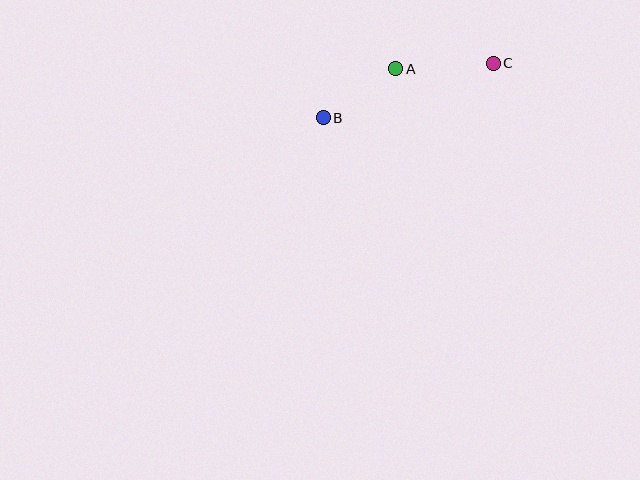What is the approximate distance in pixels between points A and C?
The distance between A and C is approximately 98 pixels.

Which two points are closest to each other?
Points A and B are closest to each other.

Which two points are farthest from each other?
Points B and C are farthest from each other.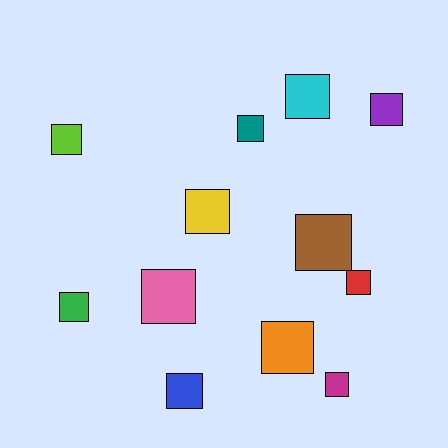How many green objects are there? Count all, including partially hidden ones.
There is 1 green object.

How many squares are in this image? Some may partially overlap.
There are 12 squares.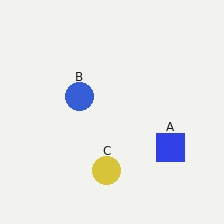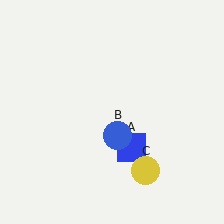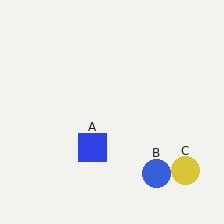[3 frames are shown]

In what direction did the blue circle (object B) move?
The blue circle (object B) moved down and to the right.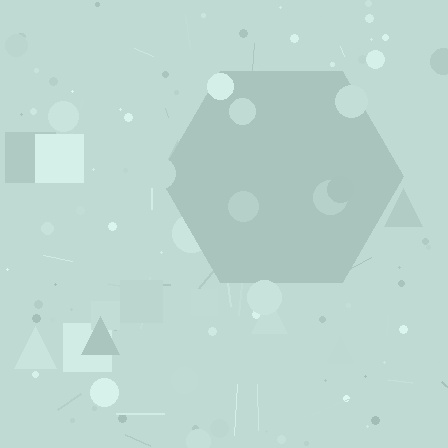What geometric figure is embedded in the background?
A hexagon is embedded in the background.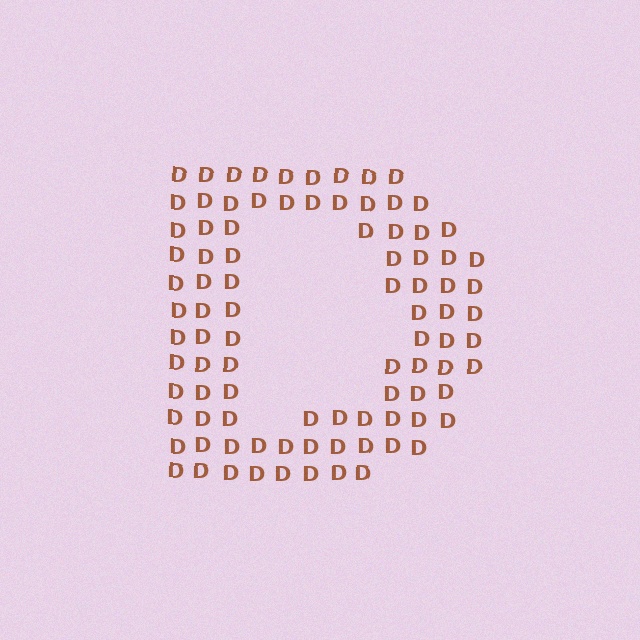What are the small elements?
The small elements are letter D's.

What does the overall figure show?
The overall figure shows the letter D.